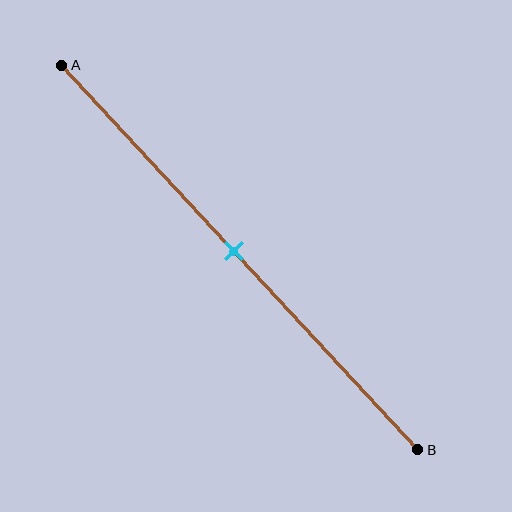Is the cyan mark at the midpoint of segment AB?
Yes, the mark is approximately at the midpoint.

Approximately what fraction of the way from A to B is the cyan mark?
The cyan mark is approximately 50% of the way from A to B.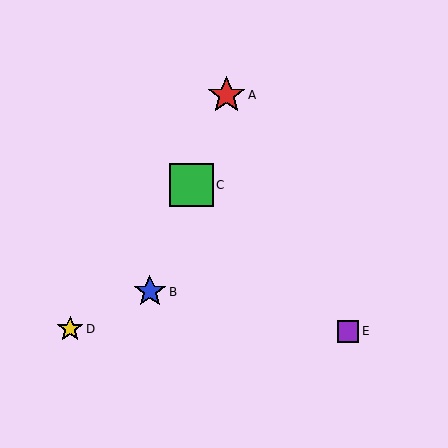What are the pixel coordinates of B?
Object B is at (150, 292).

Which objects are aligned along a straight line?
Objects A, B, C are aligned along a straight line.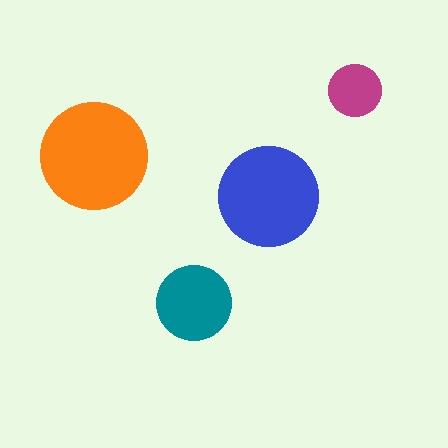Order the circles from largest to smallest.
the orange one, the blue one, the teal one, the magenta one.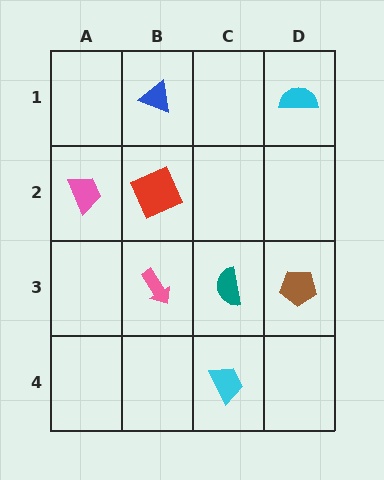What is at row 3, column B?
A pink arrow.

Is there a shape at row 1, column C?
No, that cell is empty.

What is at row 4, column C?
A cyan trapezoid.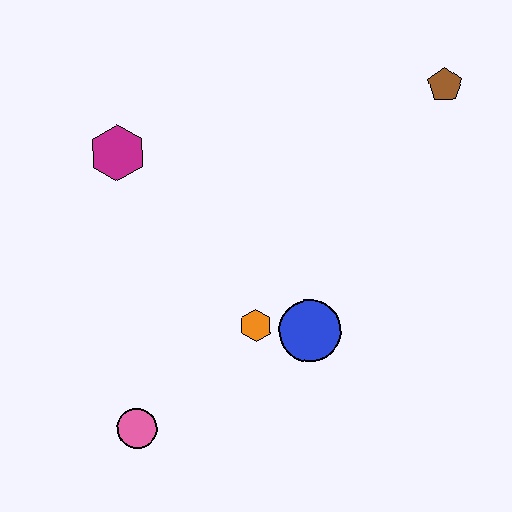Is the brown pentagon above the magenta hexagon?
Yes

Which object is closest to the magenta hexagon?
The orange hexagon is closest to the magenta hexagon.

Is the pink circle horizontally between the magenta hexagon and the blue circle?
Yes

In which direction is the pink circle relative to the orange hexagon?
The pink circle is to the left of the orange hexagon.